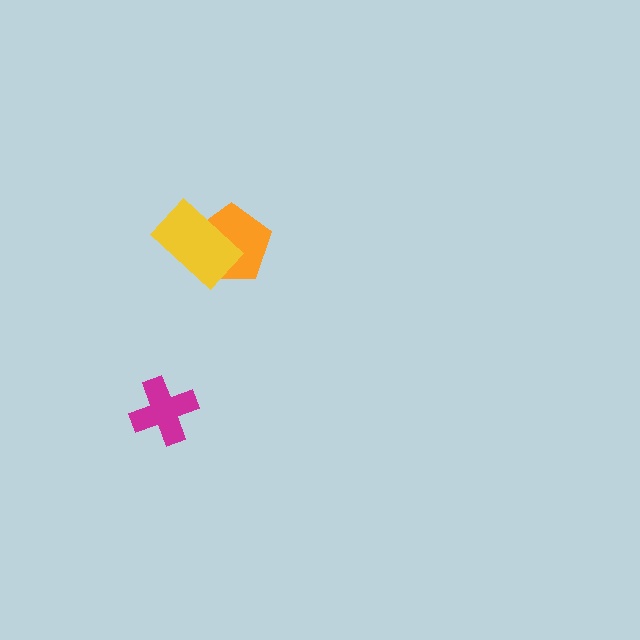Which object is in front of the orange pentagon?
The yellow rectangle is in front of the orange pentagon.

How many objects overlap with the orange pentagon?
1 object overlaps with the orange pentagon.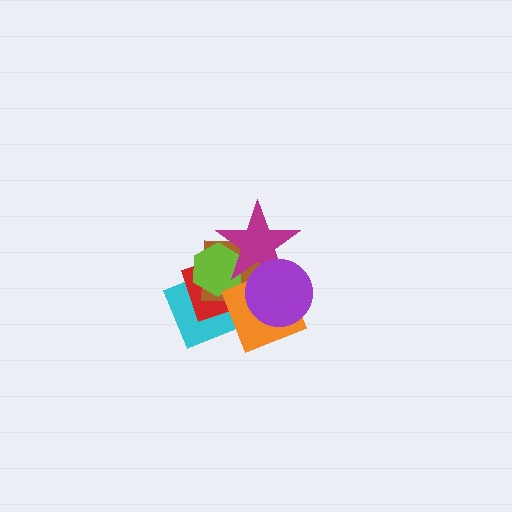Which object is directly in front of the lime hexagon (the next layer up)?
The magenta star is directly in front of the lime hexagon.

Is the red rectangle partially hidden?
Yes, it is partially covered by another shape.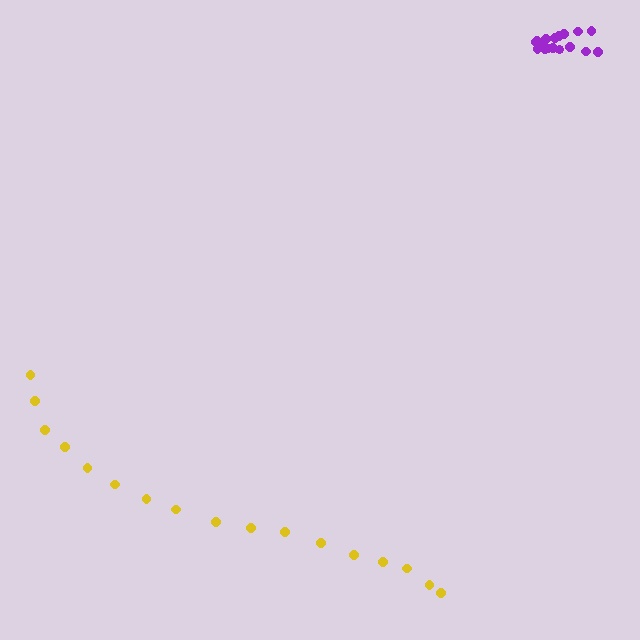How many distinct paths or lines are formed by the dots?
There are 2 distinct paths.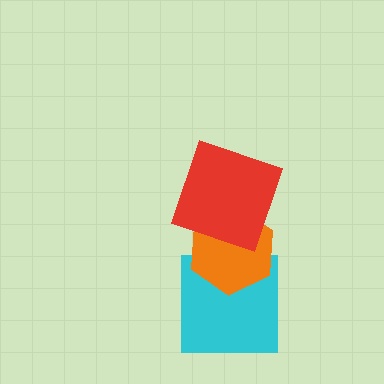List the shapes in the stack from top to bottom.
From top to bottom: the red square, the orange hexagon, the cyan square.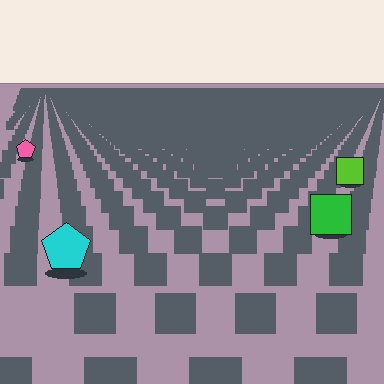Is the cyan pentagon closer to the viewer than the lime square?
Yes. The cyan pentagon is closer — you can tell from the texture gradient: the ground texture is coarser near it.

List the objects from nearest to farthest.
From nearest to farthest: the cyan pentagon, the green square, the lime square, the pink pentagon.